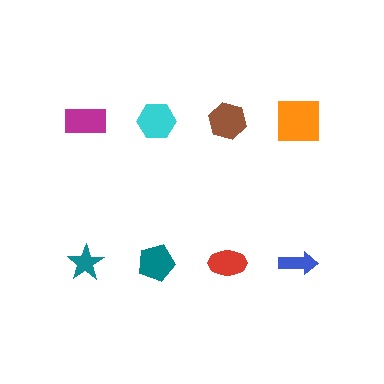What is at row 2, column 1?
A teal star.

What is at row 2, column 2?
A teal pentagon.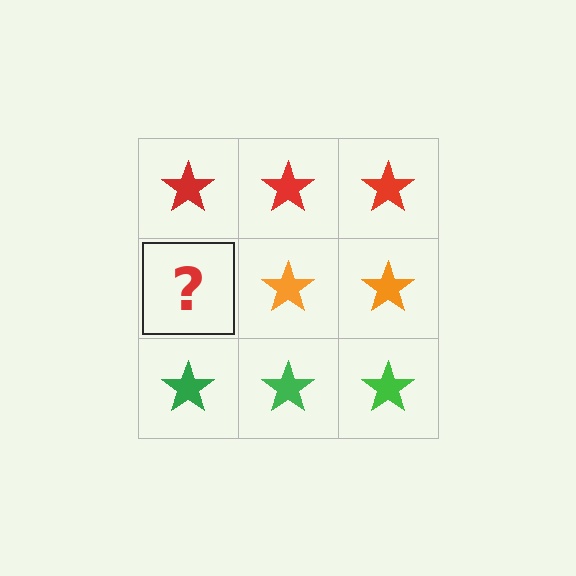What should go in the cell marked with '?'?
The missing cell should contain an orange star.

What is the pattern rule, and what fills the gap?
The rule is that each row has a consistent color. The gap should be filled with an orange star.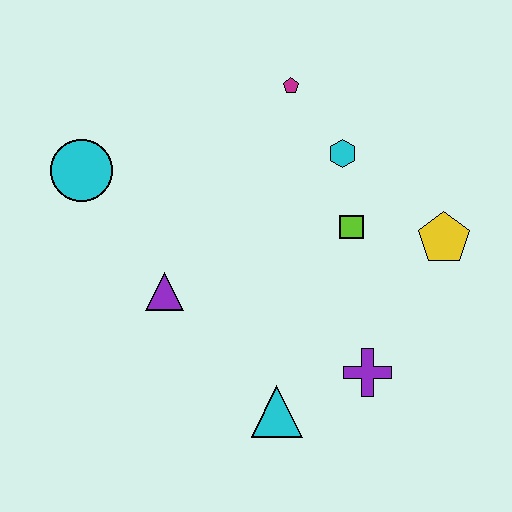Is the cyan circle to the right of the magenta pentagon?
No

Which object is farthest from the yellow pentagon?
The cyan circle is farthest from the yellow pentagon.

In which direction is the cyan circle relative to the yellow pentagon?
The cyan circle is to the left of the yellow pentagon.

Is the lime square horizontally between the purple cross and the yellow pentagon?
No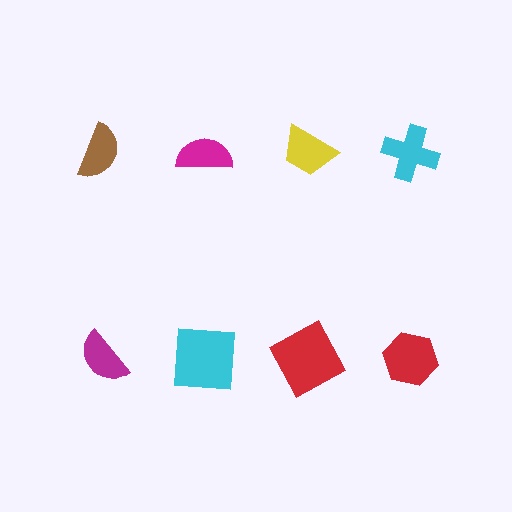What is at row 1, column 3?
A yellow trapezoid.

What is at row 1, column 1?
A brown semicircle.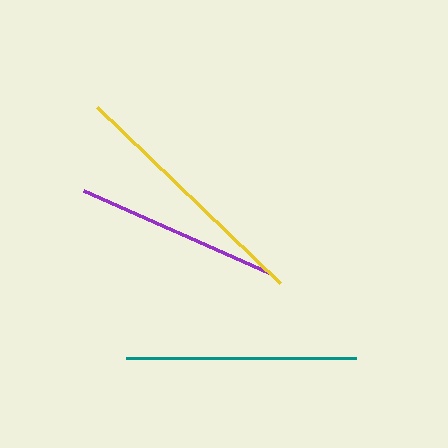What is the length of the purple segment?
The purple segment is approximately 202 pixels long.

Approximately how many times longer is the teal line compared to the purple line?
The teal line is approximately 1.1 times the length of the purple line.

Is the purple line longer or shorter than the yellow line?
The yellow line is longer than the purple line.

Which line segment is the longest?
The yellow line is the longest at approximately 254 pixels.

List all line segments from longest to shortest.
From longest to shortest: yellow, teal, purple.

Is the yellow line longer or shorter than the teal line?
The yellow line is longer than the teal line.